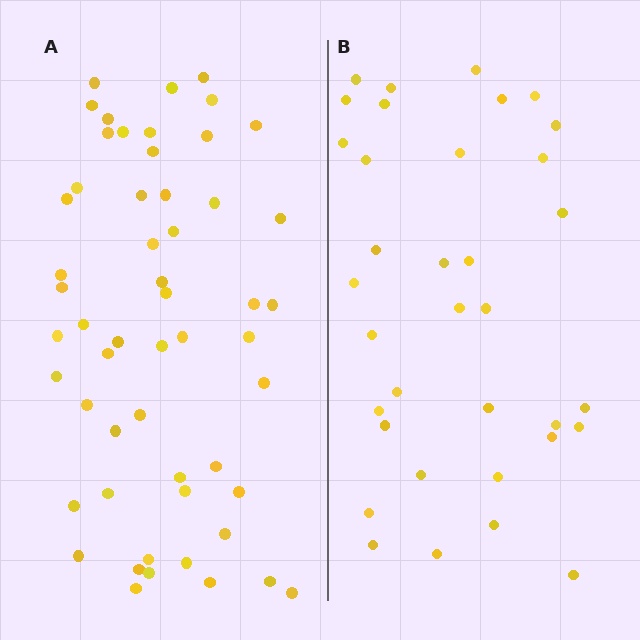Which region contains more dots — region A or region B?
Region A (the left region) has more dots.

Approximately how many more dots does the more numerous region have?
Region A has approximately 20 more dots than region B.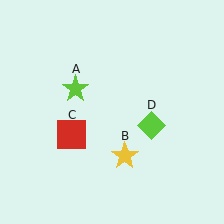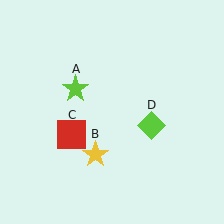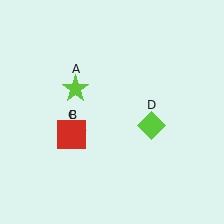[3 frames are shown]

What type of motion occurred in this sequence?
The yellow star (object B) rotated clockwise around the center of the scene.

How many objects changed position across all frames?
1 object changed position: yellow star (object B).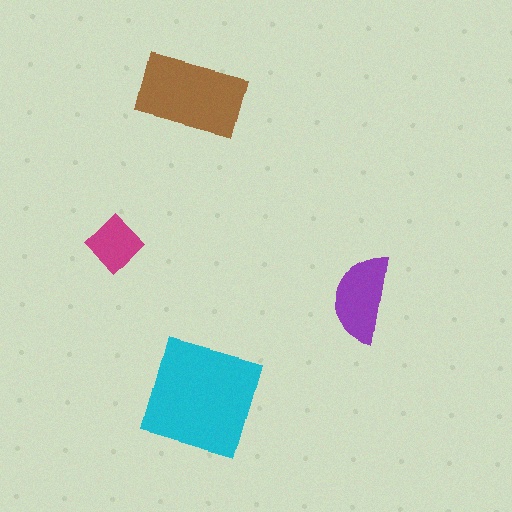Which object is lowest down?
The cyan square is bottommost.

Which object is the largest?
The cyan square.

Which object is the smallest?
The magenta diamond.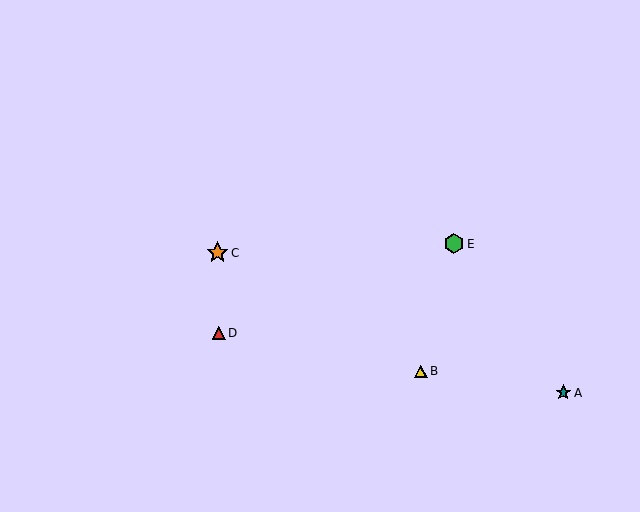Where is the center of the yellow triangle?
The center of the yellow triangle is at (421, 371).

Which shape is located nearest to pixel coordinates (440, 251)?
The green hexagon (labeled E) at (454, 244) is nearest to that location.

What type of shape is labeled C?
Shape C is an orange star.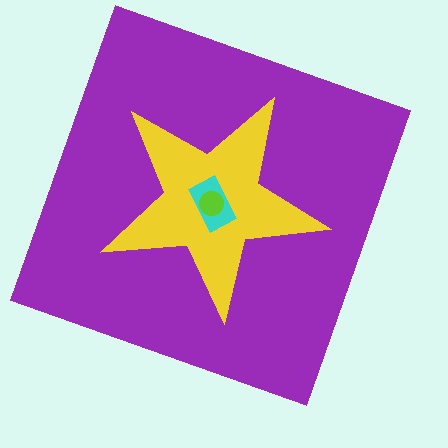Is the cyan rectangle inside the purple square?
Yes.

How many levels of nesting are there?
4.